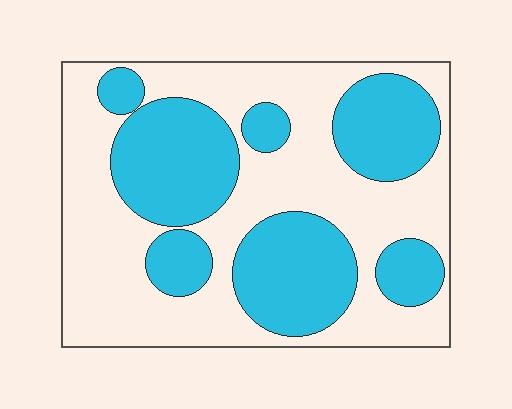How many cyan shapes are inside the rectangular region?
7.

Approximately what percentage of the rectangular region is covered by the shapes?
Approximately 40%.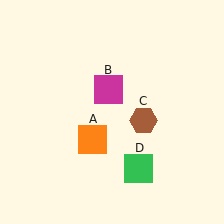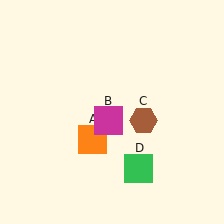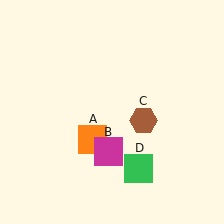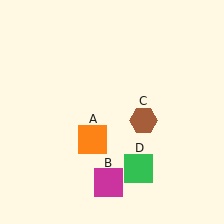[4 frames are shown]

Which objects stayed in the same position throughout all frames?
Orange square (object A) and brown hexagon (object C) and green square (object D) remained stationary.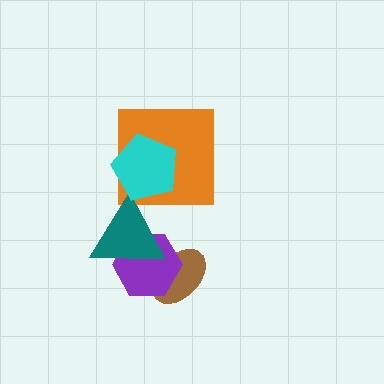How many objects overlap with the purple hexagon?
2 objects overlap with the purple hexagon.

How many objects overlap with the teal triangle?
2 objects overlap with the teal triangle.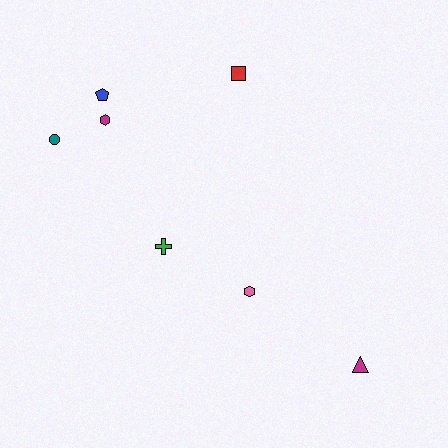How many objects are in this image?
There are 7 objects.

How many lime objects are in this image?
There are no lime objects.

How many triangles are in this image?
There is 1 triangle.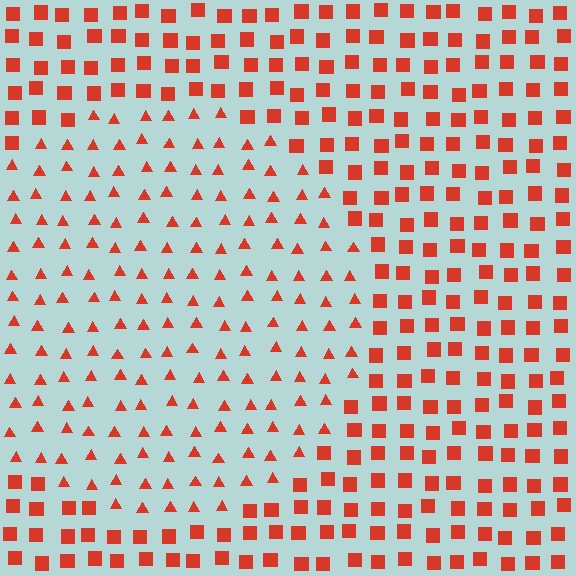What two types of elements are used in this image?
The image uses triangles inside the circle region and squares outside it.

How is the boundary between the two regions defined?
The boundary is defined by a change in element shape: triangles inside vs. squares outside. All elements share the same color and spacing.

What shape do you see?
I see a circle.